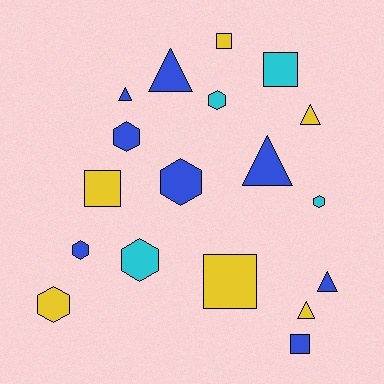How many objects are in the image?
There are 18 objects.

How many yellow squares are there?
There are 3 yellow squares.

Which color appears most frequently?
Blue, with 8 objects.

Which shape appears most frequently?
Hexagon, with 7 objects.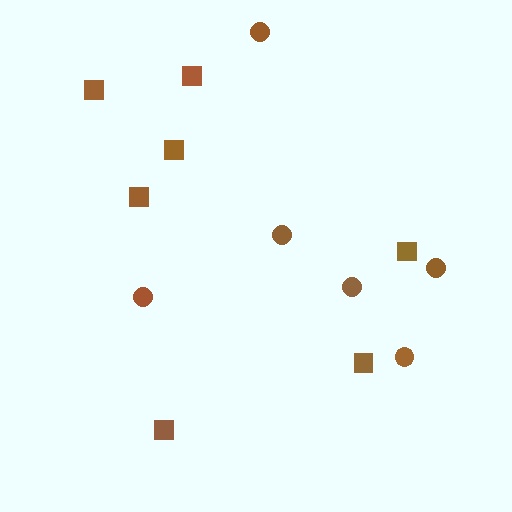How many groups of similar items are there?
There are 2 groups: one group of circles (6) and one group of squares (7).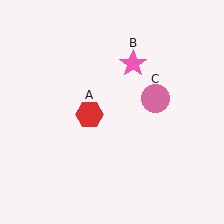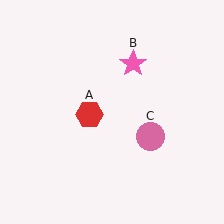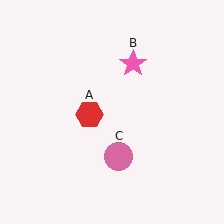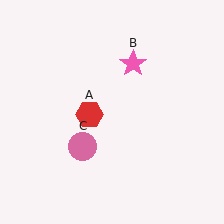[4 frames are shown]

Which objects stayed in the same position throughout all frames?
Red hexagon (object A) and pink star (object B) remained stationary.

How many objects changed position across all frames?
1 object changed position: pink circle (object C).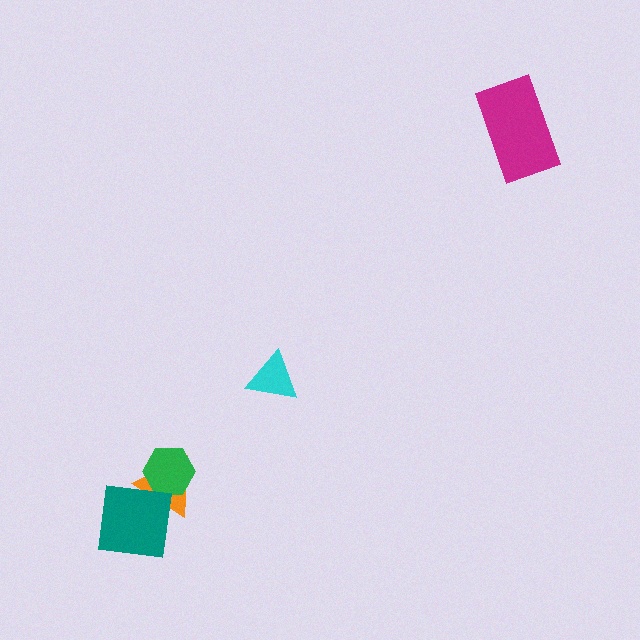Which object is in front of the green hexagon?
The teal square is in front of the green hexagon.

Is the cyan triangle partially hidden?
No, no other shape covers it.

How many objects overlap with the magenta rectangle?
0 objects overlap with the magenta rectangle.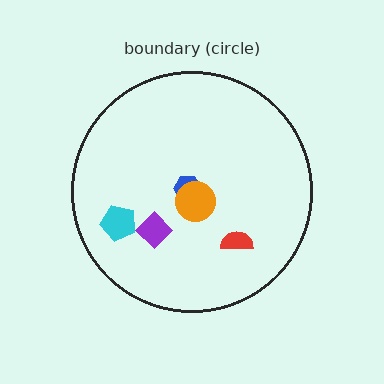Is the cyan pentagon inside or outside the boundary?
Inside.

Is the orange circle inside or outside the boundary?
Inside.